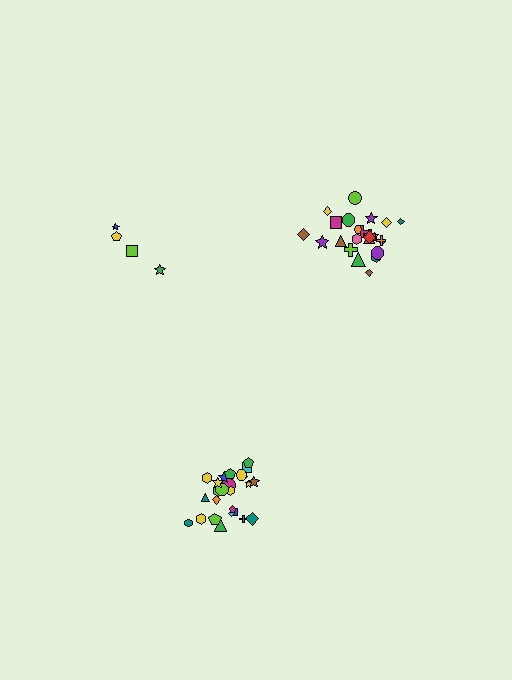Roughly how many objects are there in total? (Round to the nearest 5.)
Roughly 55 objects in total.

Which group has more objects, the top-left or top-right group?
The top-right group.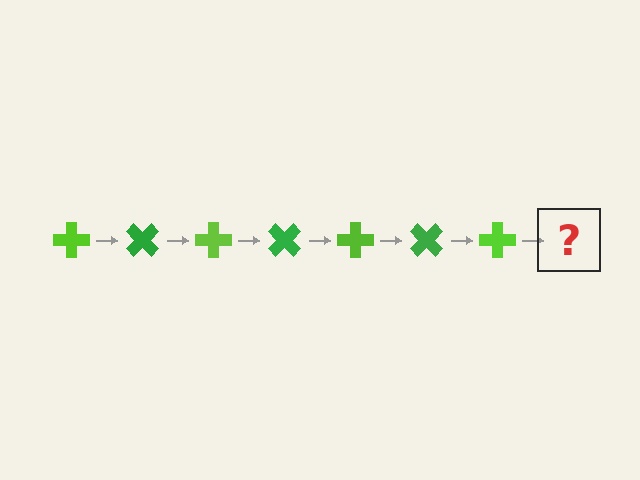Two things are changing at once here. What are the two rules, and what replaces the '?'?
The two rules are that it rotates 45 degrees each step and the color cycles through lime and green. The '?' should be a green cross, rotated 315 degrees from the start.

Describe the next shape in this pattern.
It should be a green cross, rotated 315 degrees from the start.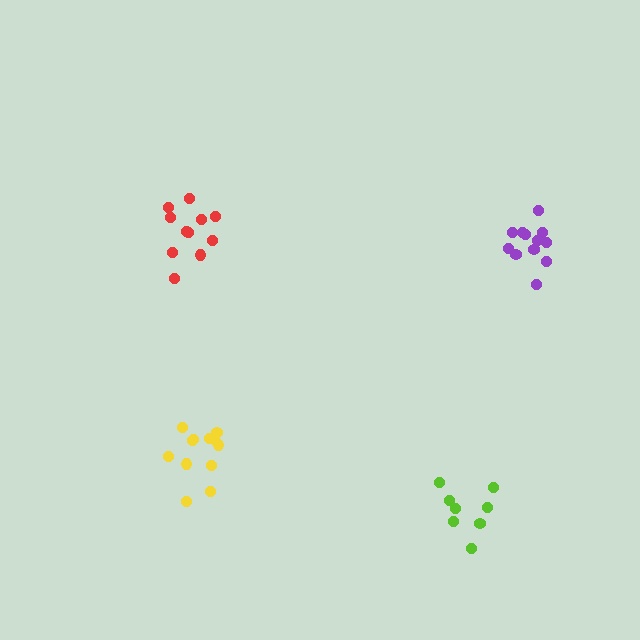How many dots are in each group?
Group 1: 8 dots, Group 2: 11 dots, Group 3: 12 dots, Group 4: 12 dots (43 total).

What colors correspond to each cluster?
The clusters are colored: lime, red, yellow, purple.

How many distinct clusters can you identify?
There are 4 distinct clusters.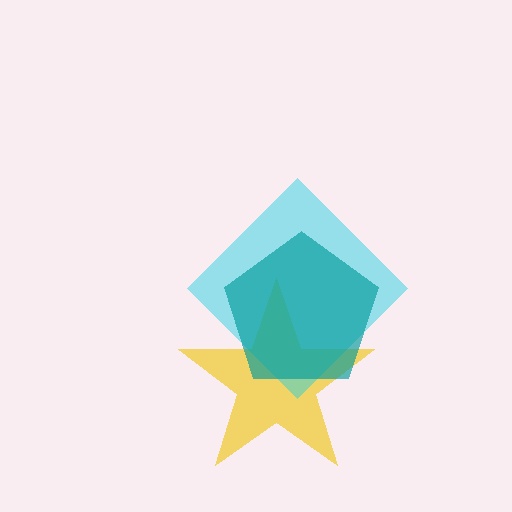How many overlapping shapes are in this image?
There are 3 overlapping shapes in the image.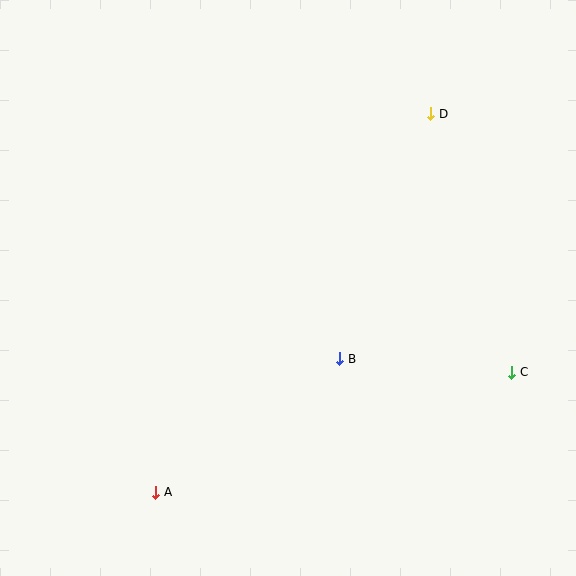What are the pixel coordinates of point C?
Point C is at (512, 372).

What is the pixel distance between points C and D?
The distance between C and D is 271 pixels.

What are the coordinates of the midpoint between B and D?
The midpoint between B and D is at (385, 236).